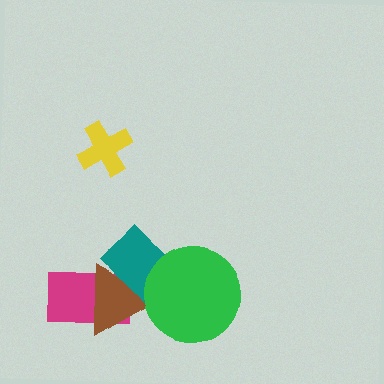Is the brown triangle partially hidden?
Yes, it is partially covered by another shape.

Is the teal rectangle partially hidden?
Yes, it is partially covered by another shape.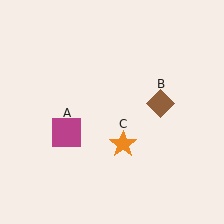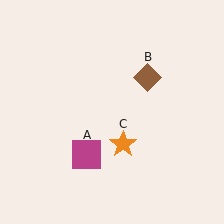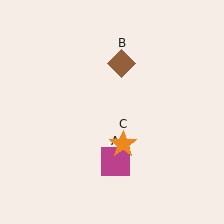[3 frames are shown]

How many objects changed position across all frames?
2 objects changed position: magenta square (object A), brown diamond (object B).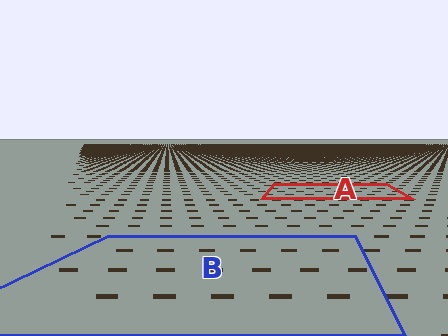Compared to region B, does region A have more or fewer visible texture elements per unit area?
Region A has more texture elements per unit area — they are packed more densely because it is farther away.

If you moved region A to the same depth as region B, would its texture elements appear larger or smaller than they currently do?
They would appear larger. At a closer depth, the same texture elements are projected at a bigger on-screen size.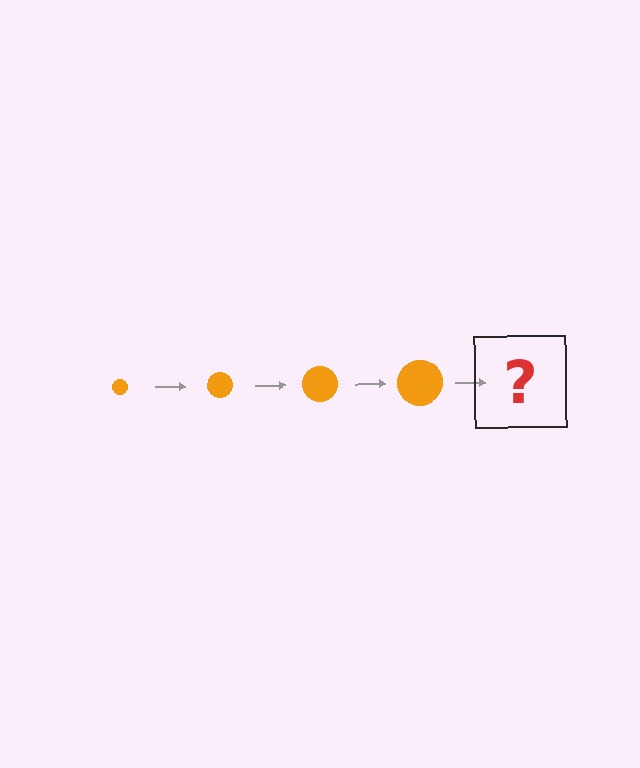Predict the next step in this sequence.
The next step is an orange circle, larger than the previous one.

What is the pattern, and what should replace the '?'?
The pattern is that the circle gets progressively larger each step. The '?' should be an orange circle, larger than the previous one.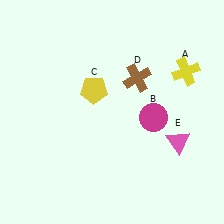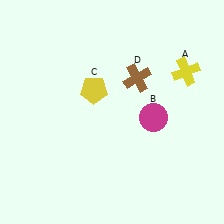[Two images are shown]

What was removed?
The pink triangle (E) was removed in Image 2.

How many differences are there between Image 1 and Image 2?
There is 1 difference between the two images.